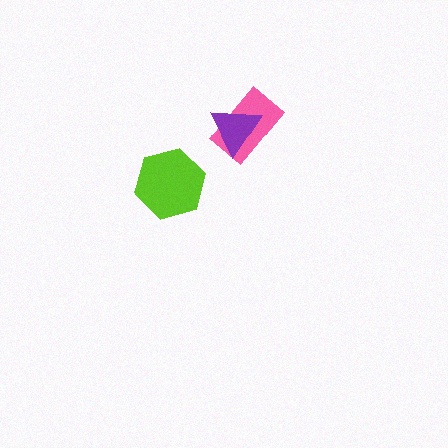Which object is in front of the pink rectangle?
The purple triangle is in front of the pink rectangle.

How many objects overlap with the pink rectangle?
1 object overlaps with the pink rectangle.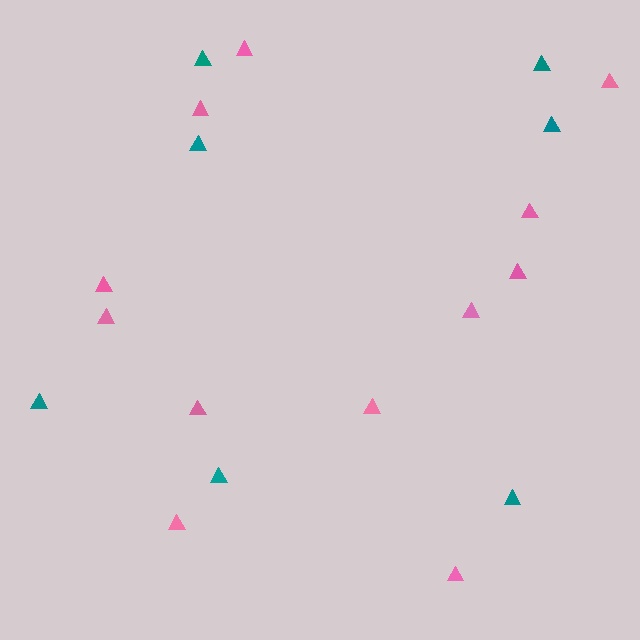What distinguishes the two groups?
There are 2 groups: one group of pink triangles (12) and one group of teal triangles (7).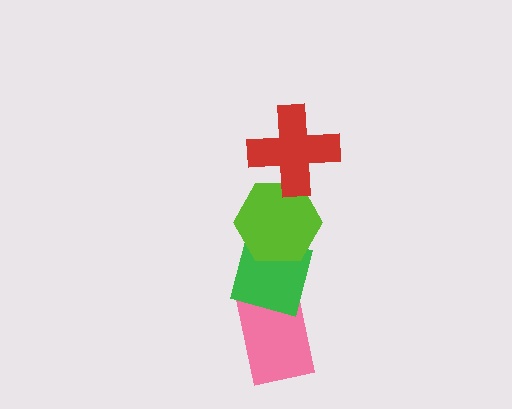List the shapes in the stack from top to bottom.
From top to bottom: the red cross, the lime hexagon, the green square, the pink rectangle.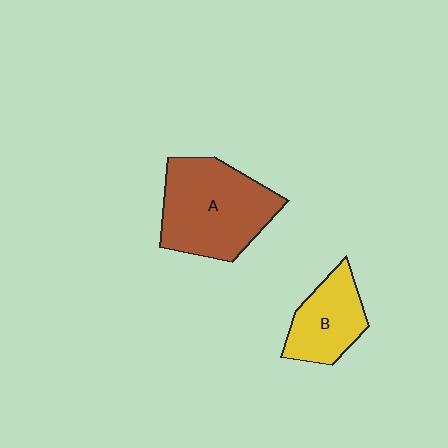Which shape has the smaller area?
Shape B (yellow).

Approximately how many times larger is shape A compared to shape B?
Approximately 1.7 times.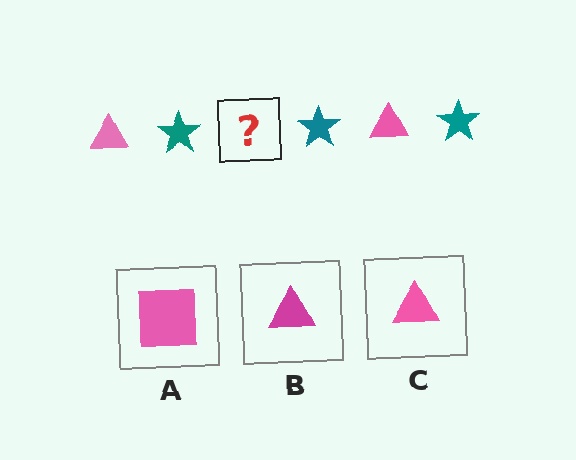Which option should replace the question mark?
Option C.